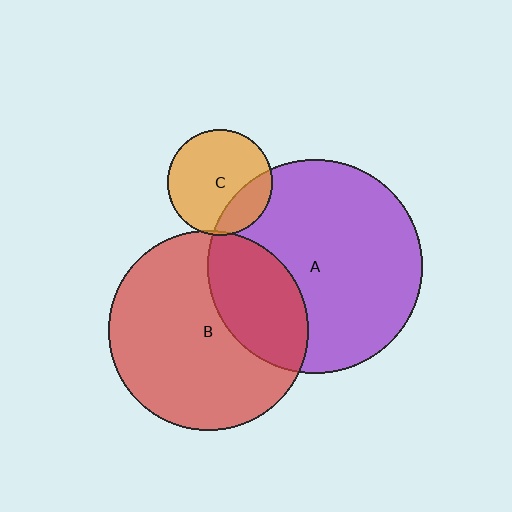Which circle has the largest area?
Circle A (purple).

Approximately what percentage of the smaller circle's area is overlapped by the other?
Approximately 5%.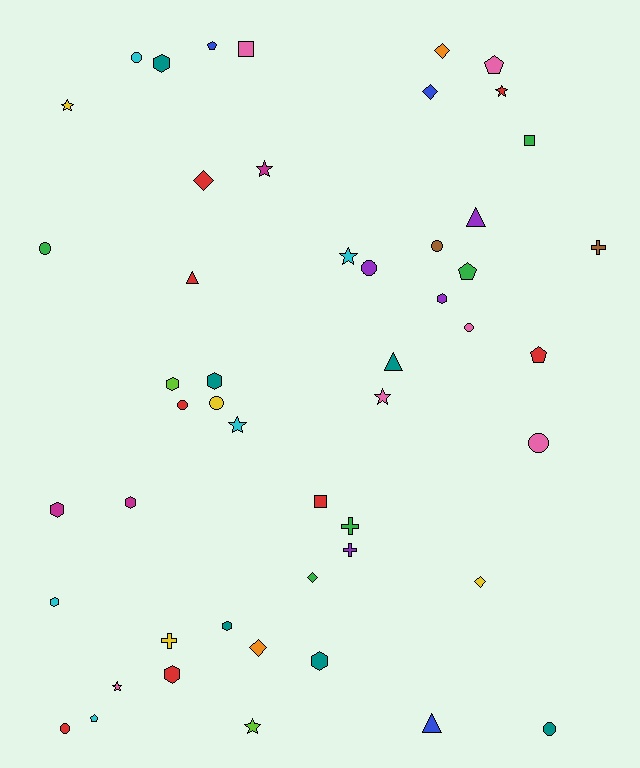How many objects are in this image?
There are 50 objects.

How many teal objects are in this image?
There are 6 teal objects.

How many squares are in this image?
There are 3 squares.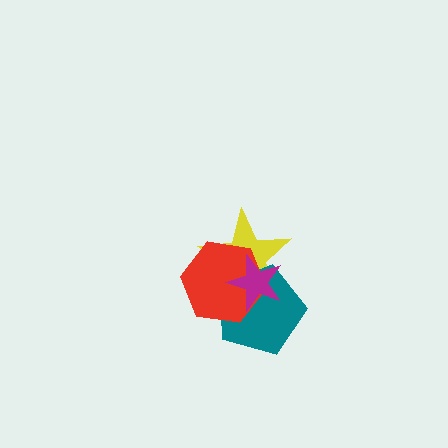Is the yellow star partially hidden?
Yes, it is partially covered by another shape.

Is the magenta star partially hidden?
No, no other shape covers it.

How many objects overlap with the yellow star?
3 objects overlap with the yellow star.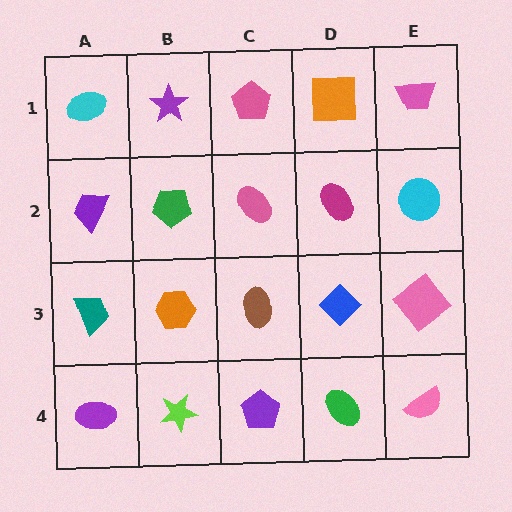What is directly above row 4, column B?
An orange hexagon.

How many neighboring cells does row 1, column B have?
3.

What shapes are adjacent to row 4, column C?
A brown ellipse (row 3, column C), a lime star (row 4, column B), a green ellipse (row 4, column D).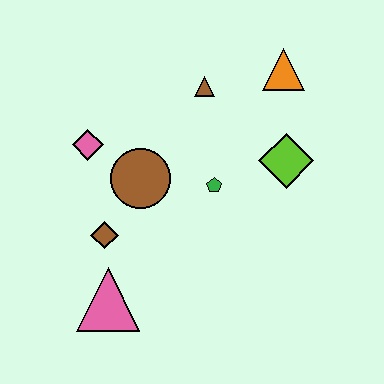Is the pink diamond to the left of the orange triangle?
Yes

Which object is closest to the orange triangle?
The brown triangle is closest to the orange triangle.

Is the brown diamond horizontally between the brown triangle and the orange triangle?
No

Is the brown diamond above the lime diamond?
No